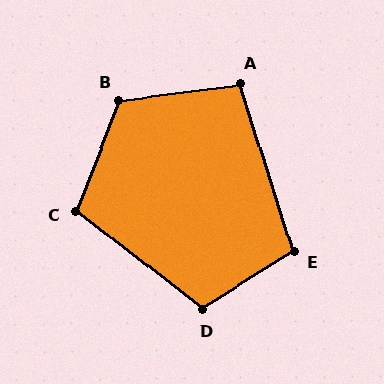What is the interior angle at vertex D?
Approximately 110 degrees (obtuse).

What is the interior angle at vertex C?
Approximately 107 degrees (obtuse).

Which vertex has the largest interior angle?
B, at approximately 118 degrees.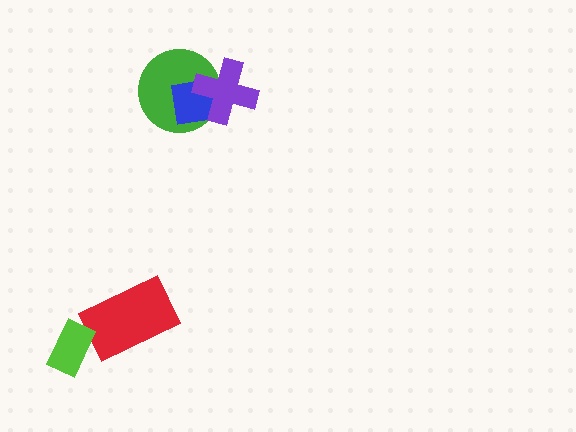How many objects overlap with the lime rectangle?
0 objects overlap with the lime rectangle.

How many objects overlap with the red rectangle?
0 objects overlap with the red rectangle.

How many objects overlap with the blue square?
2 objects overlap with the blue square.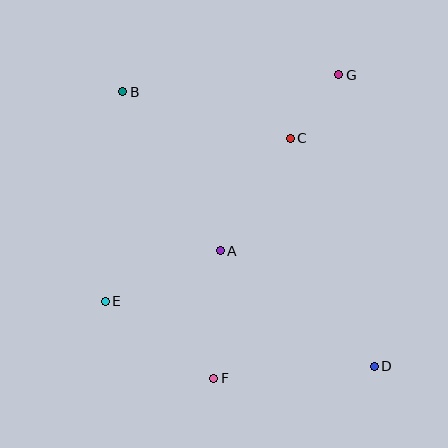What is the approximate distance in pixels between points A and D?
The distance between A and D is approximately 193 pixels.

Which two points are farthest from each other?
Points B and D are farthest from each other.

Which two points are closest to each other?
Points C and G are closest to each other.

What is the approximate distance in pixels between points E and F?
The distance between E and F is approximately 133 pixels.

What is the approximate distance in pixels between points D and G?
The distance between D and G is approximately 294 pixels.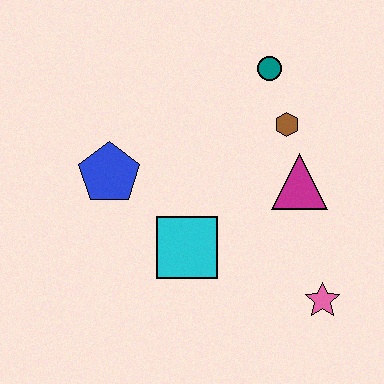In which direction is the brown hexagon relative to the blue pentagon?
The brown hexagon is to the right of the blue pentagon.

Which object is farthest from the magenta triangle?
The blue pentagon is farthest from the magenta triangle.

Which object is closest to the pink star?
The magenta triangle is closest to the pink star.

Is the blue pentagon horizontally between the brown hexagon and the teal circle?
No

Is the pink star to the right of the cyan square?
Yes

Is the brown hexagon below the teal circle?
Yes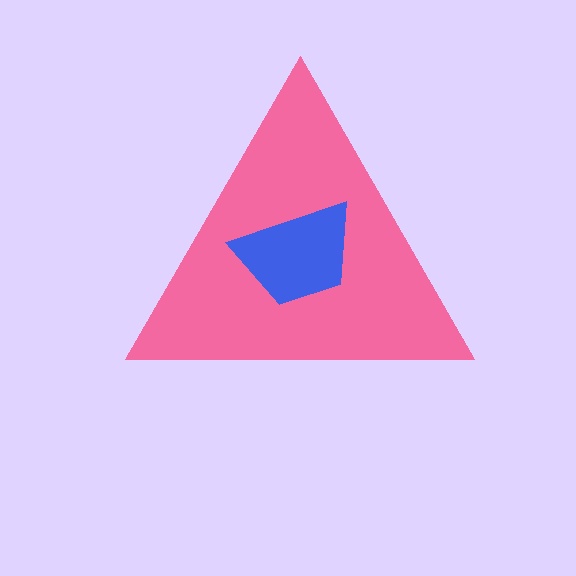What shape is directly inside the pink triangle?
The blue trapezoid.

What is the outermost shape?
The pink triangle.